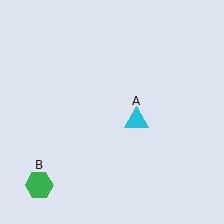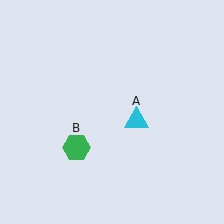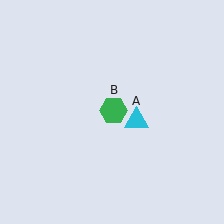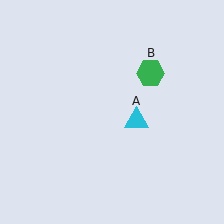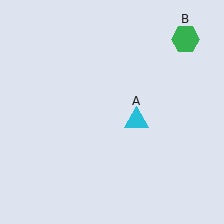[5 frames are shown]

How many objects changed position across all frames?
1 object changed position: green hexagon (object B).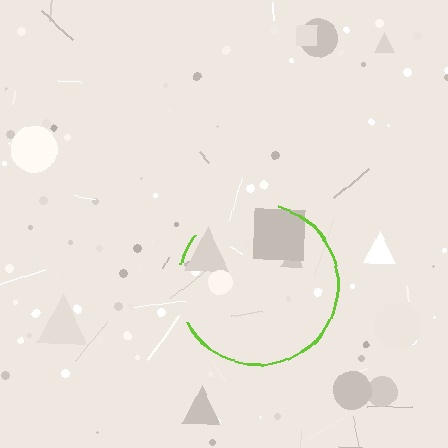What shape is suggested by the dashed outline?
The dashed outline suggests a circle.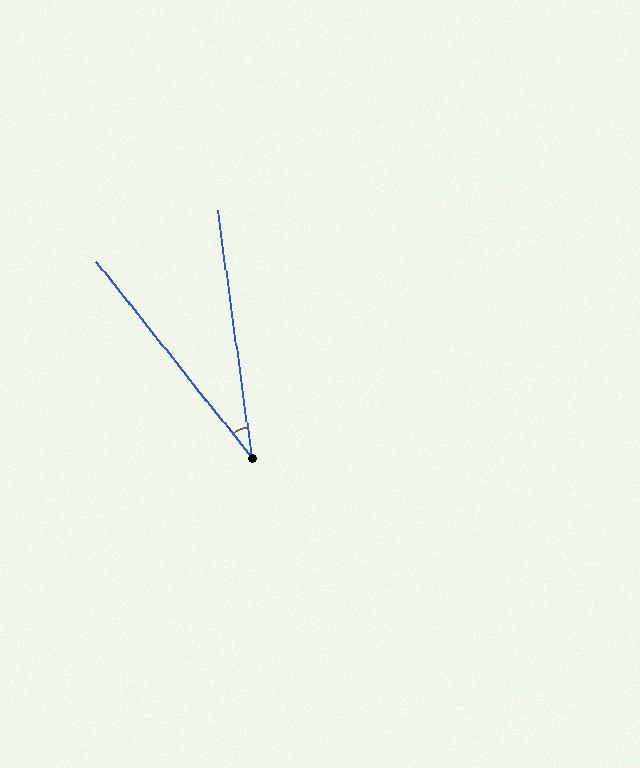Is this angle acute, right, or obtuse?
It is acute.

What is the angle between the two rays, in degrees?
Approximately 31 degrees.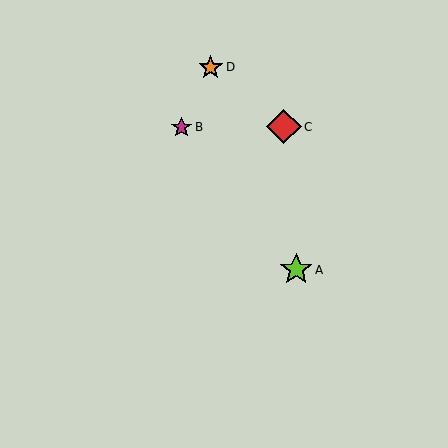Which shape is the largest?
The red diamond (labeled C) is the largest.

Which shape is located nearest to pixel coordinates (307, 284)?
The lime star (labeled A) at (296, 270) is nearest to that location.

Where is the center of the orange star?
The center of the orange star is at (211, 67).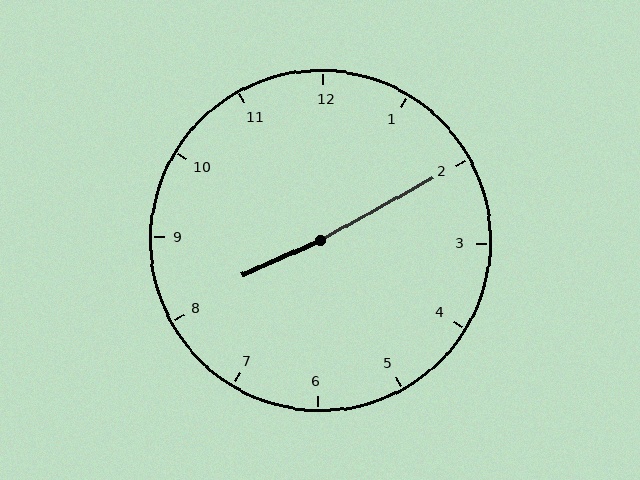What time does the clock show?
8:10.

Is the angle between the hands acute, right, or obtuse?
It is obtuse.